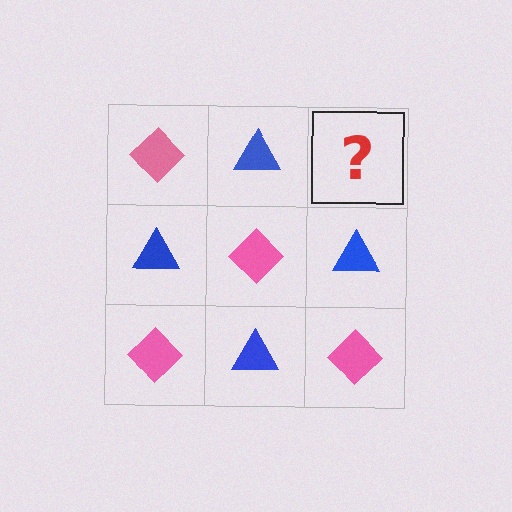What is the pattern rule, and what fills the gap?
The rule is that it alternates pink diamond and blue triangle in a checkerboard pattern. The gap should be filled with a pink diamond.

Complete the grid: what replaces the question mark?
The question mark should be replaced with a pink diamond.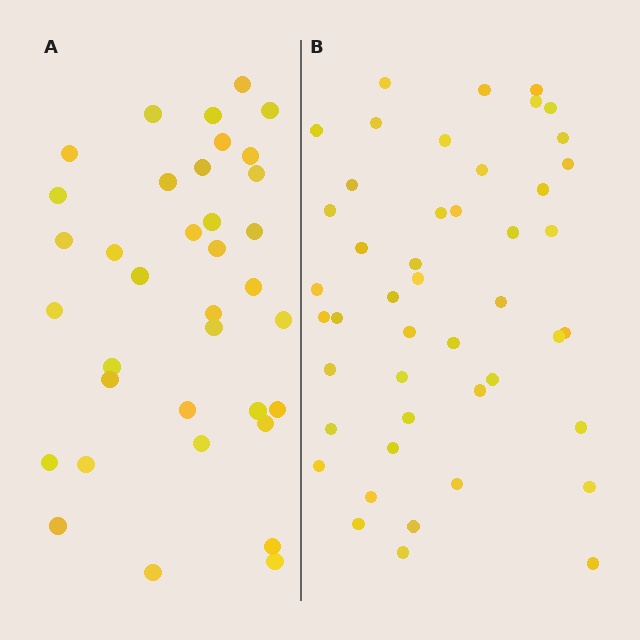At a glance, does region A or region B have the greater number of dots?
Region B (the right region) has more dots.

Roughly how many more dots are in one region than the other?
Region B has roughly 10 or so more dots than region A.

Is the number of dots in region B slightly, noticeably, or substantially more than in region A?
Region B has noticeably more, but not dramatically so. The ratio is roughly 1.3 to 1.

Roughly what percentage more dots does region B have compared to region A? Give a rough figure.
About 30% more.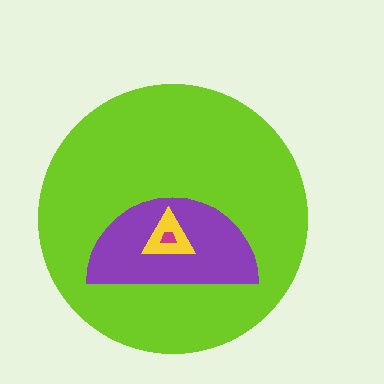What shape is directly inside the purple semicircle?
The yellow triangle.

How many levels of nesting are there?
4.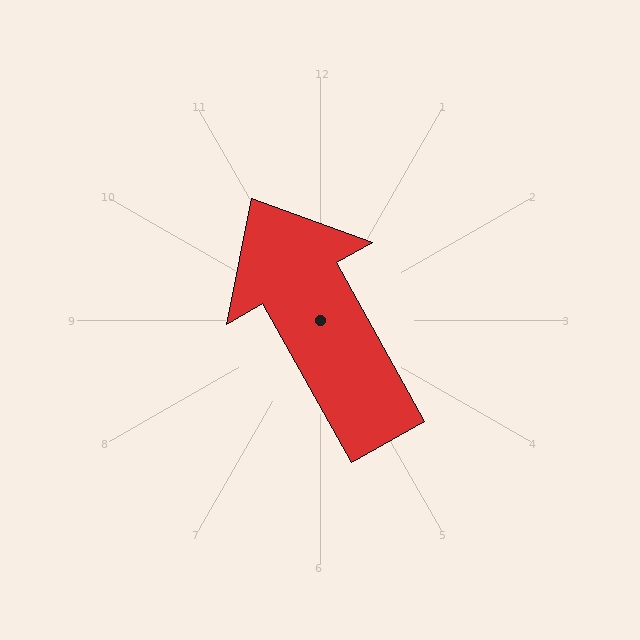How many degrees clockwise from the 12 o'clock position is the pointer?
Approximately 331 degrees.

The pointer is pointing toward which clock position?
Roughly 11 o'clock.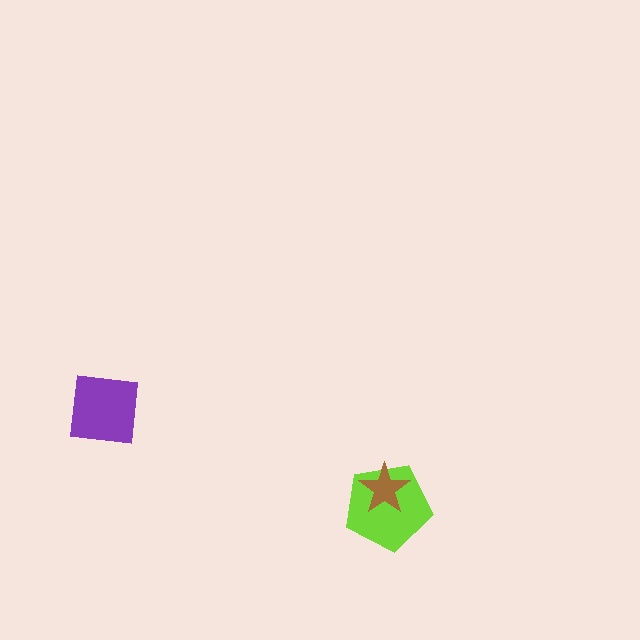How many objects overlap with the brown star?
1 object overlaps with the brown star.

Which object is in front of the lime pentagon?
The brown star is in front of the lime pentagon.